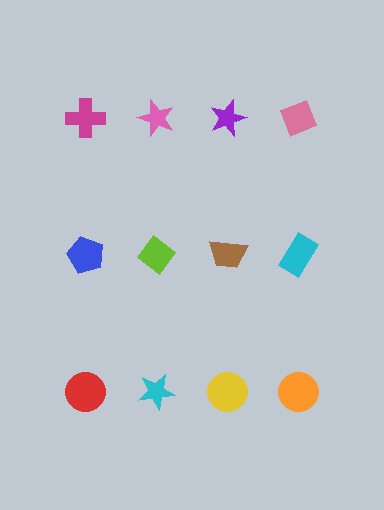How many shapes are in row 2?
4 shapes.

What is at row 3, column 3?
A yellow circle.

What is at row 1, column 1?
A magenta cross.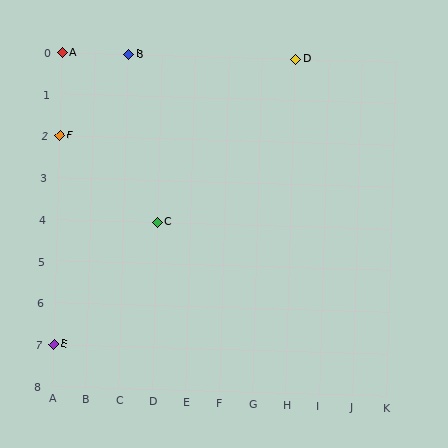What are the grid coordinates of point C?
Point C is at grid coordinates (D, 4).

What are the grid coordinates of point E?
Point E is at grid coordinates (A, 7).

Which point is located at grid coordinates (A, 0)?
Point A is at (A, 0).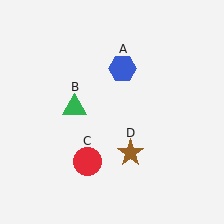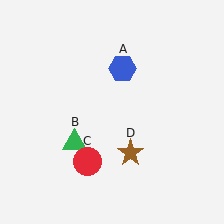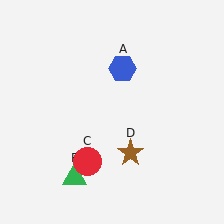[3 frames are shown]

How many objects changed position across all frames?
1 object changed position: green triangle (object B).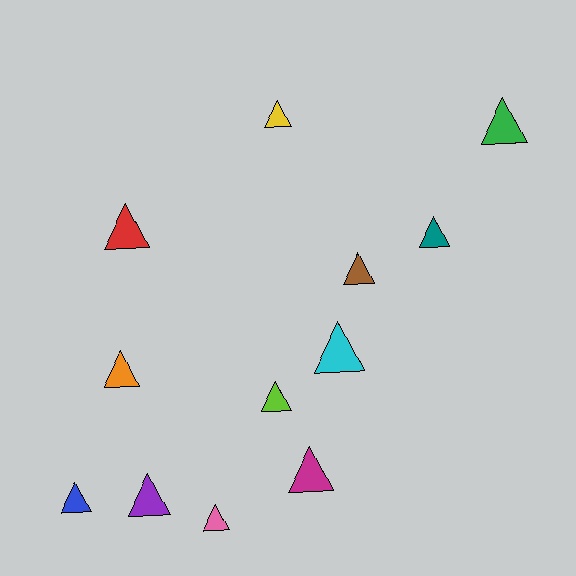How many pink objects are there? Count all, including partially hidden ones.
There is 1 pink object.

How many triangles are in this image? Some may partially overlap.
There are 12 triangles.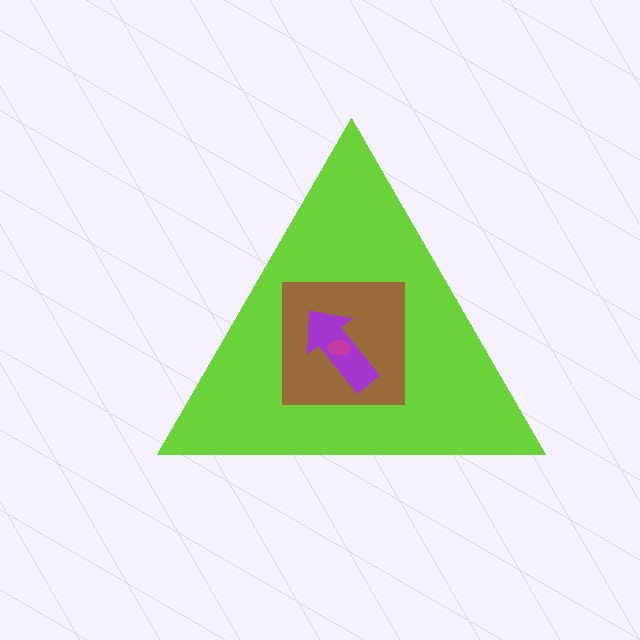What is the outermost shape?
The lime triangle.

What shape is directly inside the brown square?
The purple arrow.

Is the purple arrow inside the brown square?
Yes.